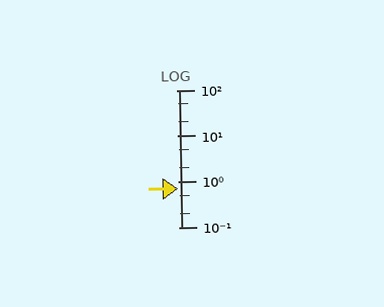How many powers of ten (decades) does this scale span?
The scale spans 3 decades, from 0.1 to 100.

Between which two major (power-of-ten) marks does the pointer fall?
The pointer is between 0.1 and 1.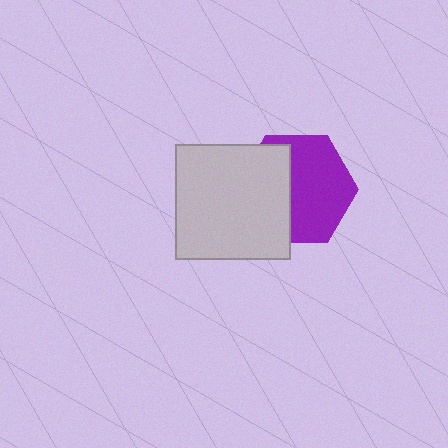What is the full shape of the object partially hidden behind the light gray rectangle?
The partially hidden object is a purple hexagon.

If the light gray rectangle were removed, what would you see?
You would see the complete purple hexagon.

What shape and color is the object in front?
The object in front is a light gray rectangle.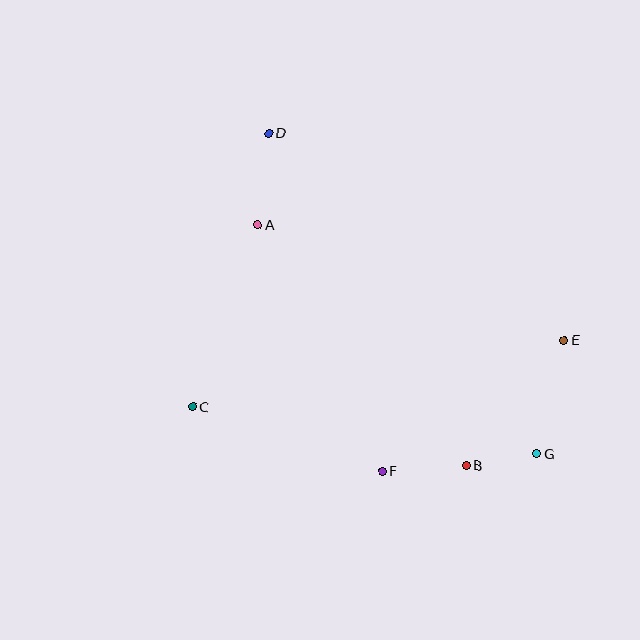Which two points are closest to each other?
Points B and G are closest to each other.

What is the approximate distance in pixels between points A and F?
The distance between A and F is approximately 276 pixels.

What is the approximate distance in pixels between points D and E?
The distance between D and E is approximately 361 pixels.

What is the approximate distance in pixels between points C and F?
The distance between C and F is approximately 201 pixels.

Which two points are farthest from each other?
Points D and G are farthest from each other.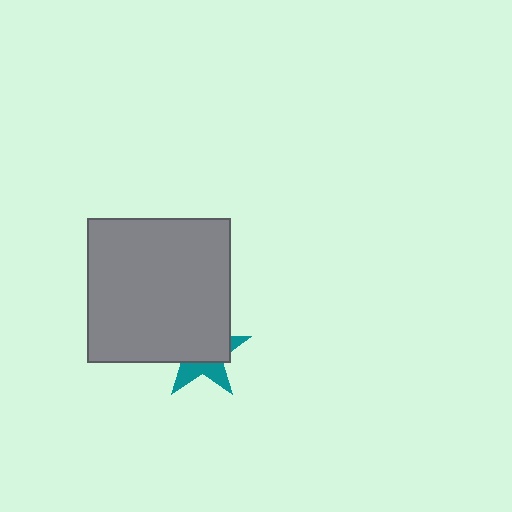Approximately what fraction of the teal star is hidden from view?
Roughly 65% of the teal star is hidden behind the gray square.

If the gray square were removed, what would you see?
You would see the complete teal star.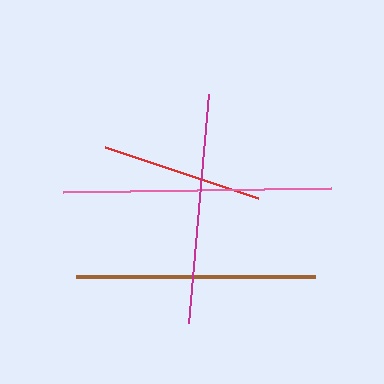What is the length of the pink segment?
The pink segment is approximately 269 pixels long.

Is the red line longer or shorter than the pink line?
The pink line is longer than the red line.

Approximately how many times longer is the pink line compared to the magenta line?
The pink line is approximately 1.2 times the length of the magenta line.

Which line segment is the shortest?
The red line is the shortest at approximately 161 pixels.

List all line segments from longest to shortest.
From longest to shortest: pink, brown, magenta, red.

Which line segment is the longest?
The pink line is the longest at approximately 269 pixels.